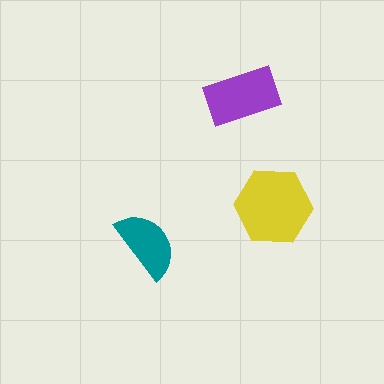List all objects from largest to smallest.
The yellow hexagon, the purple rectangle, the teal semicircle.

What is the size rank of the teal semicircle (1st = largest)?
3rd.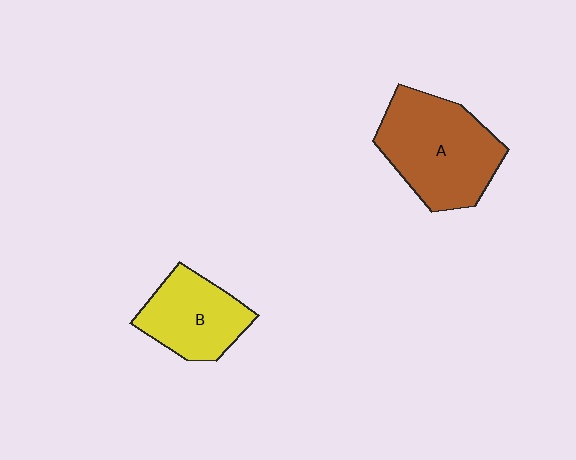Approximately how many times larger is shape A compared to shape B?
Approximately 1.5 times.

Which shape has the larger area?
Shape A (brown).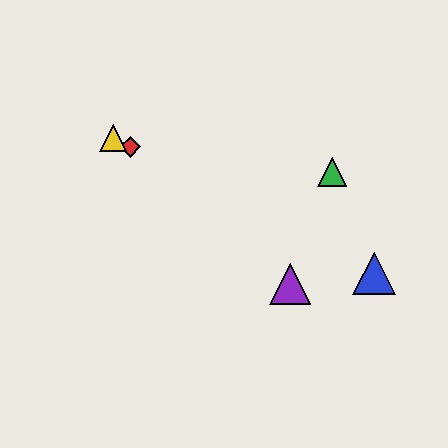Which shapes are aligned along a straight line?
The red diamond, the blue triangle, the yellow triangle are aligned along a straight line.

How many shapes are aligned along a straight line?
3 shapes (the red diamond, the blue triangle, the yellow triangle) are aligned along a straight line.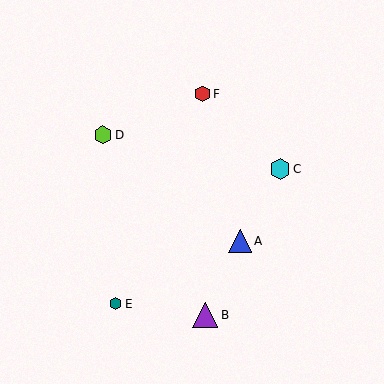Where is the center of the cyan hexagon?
The center of the cyan hexagon is at (280, 169).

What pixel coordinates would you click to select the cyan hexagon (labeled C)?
Click at (280, 169) to select the cyan hexagon C.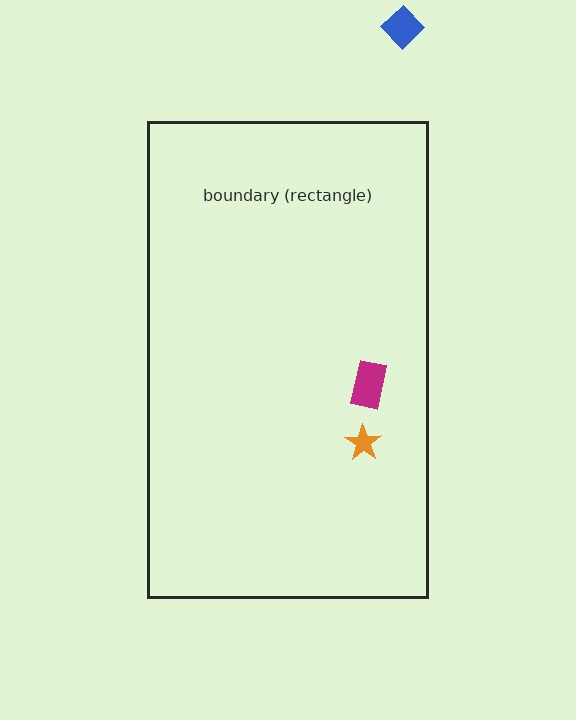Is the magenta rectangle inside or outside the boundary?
Inside.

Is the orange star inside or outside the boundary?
Inside.